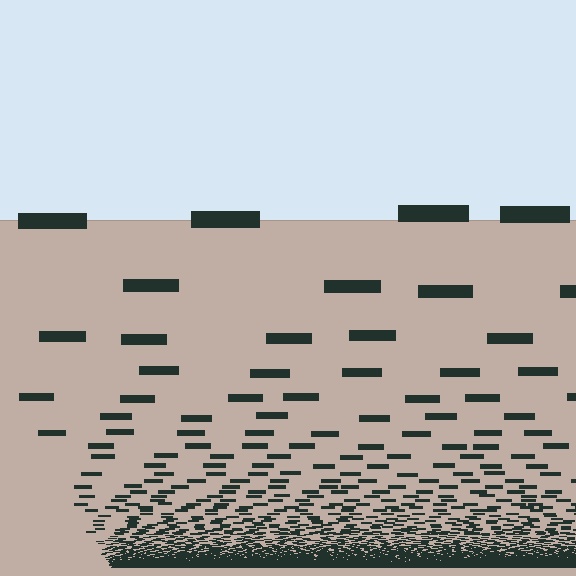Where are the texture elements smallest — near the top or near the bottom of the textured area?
Near the bottom.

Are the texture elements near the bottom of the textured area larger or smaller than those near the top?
Smaller. The gradient is inverted — elements near the bottom are smaller and denser.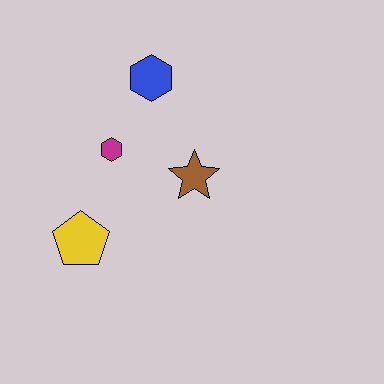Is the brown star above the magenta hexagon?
No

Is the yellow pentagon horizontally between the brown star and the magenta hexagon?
No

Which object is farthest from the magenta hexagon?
The yellow pentagon is farthest from the magenta hexagon.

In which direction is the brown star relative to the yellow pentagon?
The brown star is to the right of the yellow pentagon.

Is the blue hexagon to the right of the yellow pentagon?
Yes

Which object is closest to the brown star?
The magenta hexagon is closest to the brown star.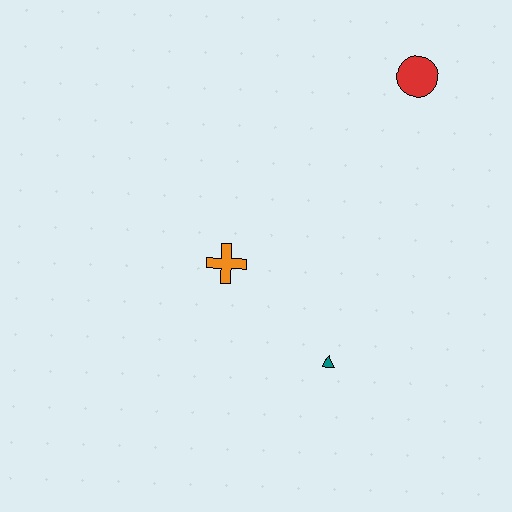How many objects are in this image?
There are 3 objects.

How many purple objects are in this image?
There are no purple objects.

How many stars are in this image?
There are no stars.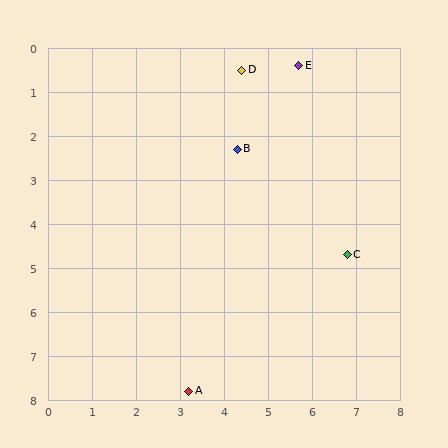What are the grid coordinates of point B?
Point B is at approximately (4.3, 2.3).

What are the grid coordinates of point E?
Point E is at approximately (5.7, 0.4).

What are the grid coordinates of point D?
Point D is at approximately (4.4, 0.5).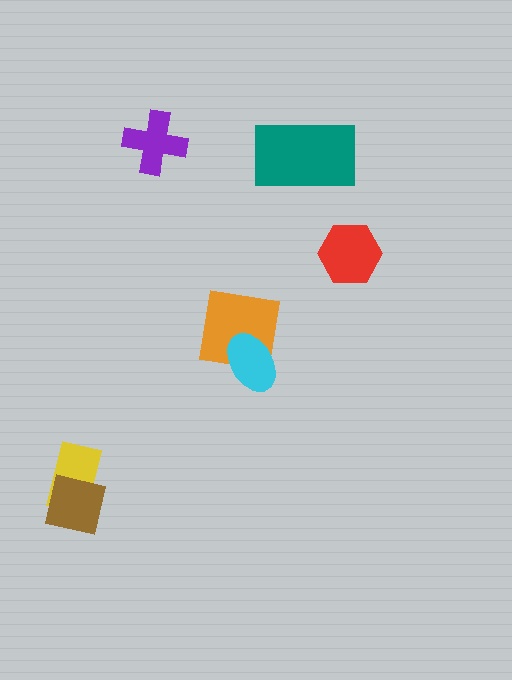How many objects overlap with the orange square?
1 object overlaps with the orange square.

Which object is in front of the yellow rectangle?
The brown square is in front of the yellow rectangle.